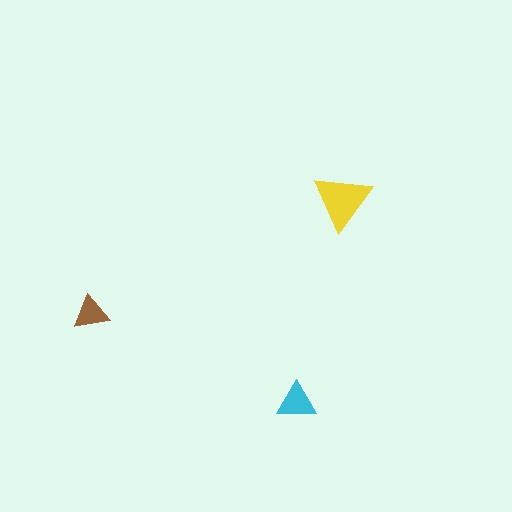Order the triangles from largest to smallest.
the yellow one, the cyan one, the brown one.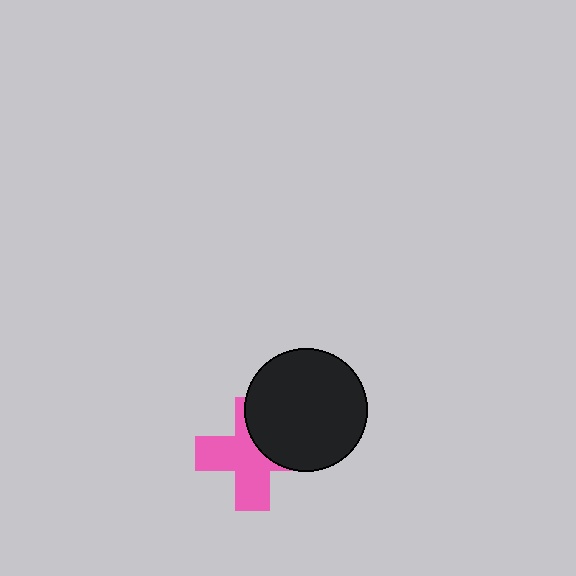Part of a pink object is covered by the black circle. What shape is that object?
It is a cross.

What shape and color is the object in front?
The object in front is a black circle.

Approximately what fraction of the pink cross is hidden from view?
Roughly 37% of the pink cross is hidden behind the black circle.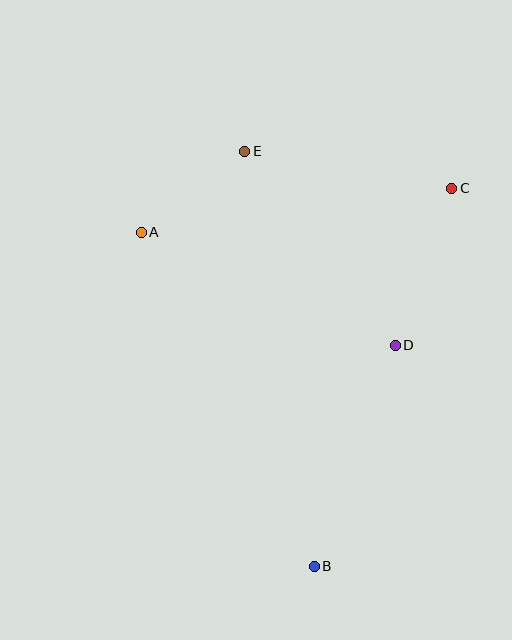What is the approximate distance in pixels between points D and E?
The distance between D and E is approximately 246 pixels.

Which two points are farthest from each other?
Points B and E are farthest from each other.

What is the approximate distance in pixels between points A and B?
The distance between A and B is approximately 376 pixels.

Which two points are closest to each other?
Points A and E are closest to each other.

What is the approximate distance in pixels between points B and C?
The distance between B and C is approximately 402 pixels.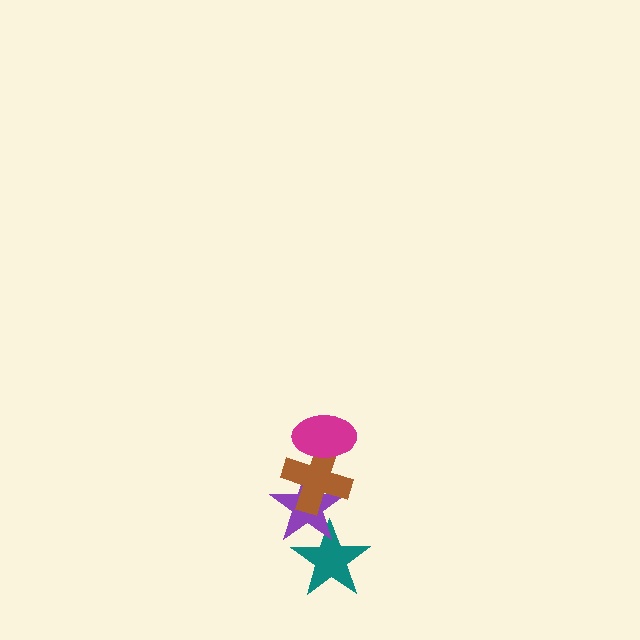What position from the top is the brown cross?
The brown cross is 2nd from the top.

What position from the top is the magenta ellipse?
The magenta ellipse is 1st from the top.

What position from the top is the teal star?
The teal star is 4th from the top.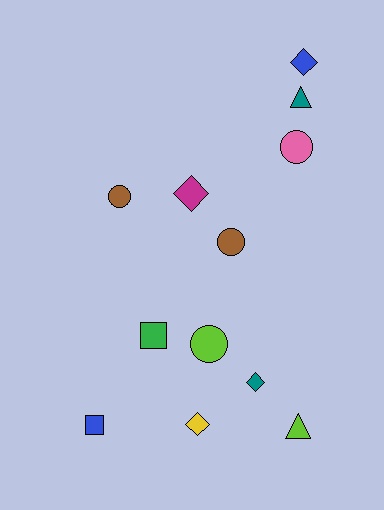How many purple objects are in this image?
There are no purple objects.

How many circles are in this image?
There are 4 circles.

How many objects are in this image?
There are 12 objects.